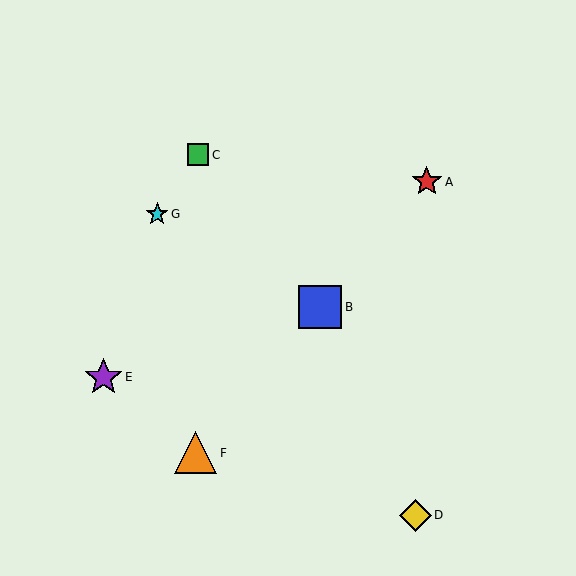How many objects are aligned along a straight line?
3 objects (A, B, F) are aligned along a straight line.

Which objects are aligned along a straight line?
Objects A, B, F are aligned along a straight line.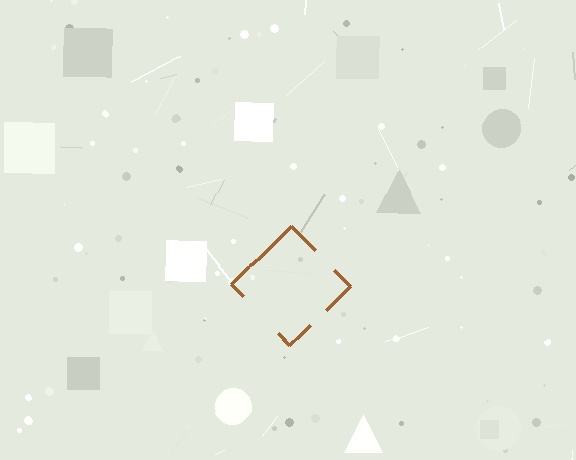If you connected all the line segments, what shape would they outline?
They would outline a diamond.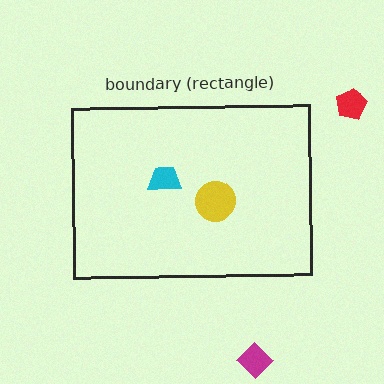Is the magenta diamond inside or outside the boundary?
Outside.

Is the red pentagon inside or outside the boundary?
Outside.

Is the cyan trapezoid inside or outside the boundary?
Inside.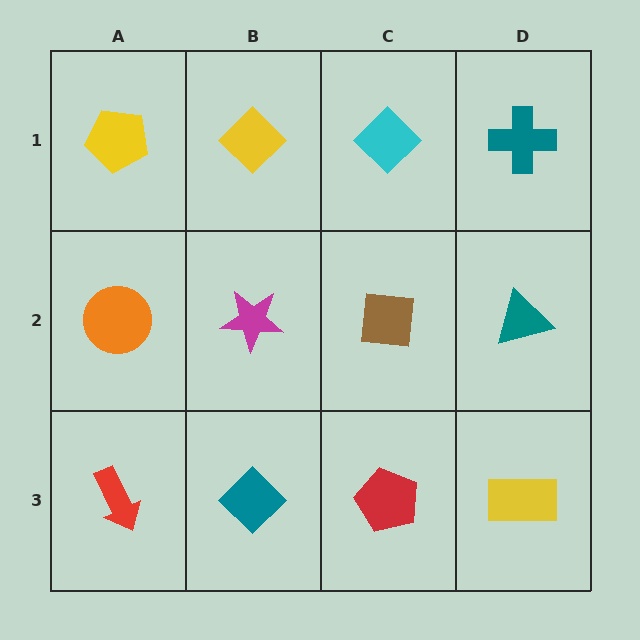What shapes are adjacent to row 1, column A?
An orange circle (row 2, column A), a yellow diamond (row 1, column B).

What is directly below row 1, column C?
A brown square.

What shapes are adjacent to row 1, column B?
A magenta star (row 2, column B), a yellow pentagon (row 1, column A), a cyan diamond (row 1, column C).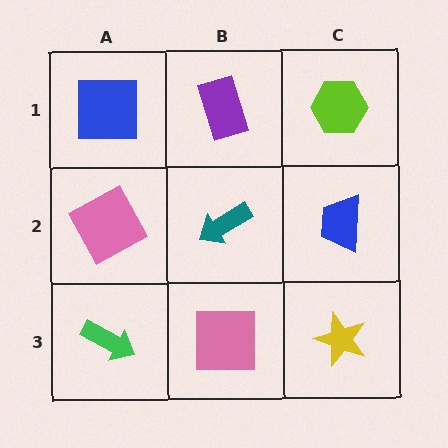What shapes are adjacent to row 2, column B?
A purple rectangle (row 1, column B), a pink square (row 3, column B), a pink square (row 2, column A), a blue trapezoid (row 2, column C).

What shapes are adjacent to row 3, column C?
A blue trapezoid (row 2, column C), a pink square (row 3, column B).